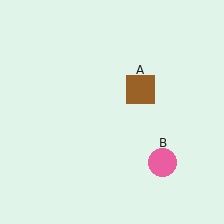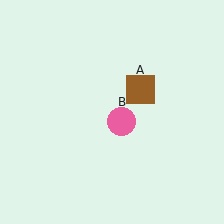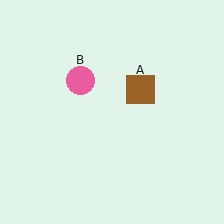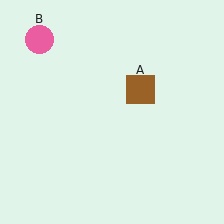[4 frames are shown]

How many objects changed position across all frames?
1 object changed position: pink circle (object B).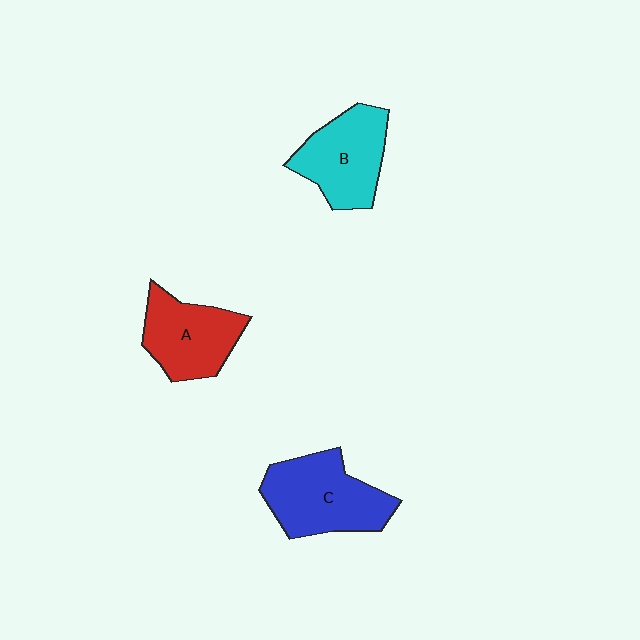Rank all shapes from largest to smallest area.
From largest to smallest: C (blue), B (cyan), A (red).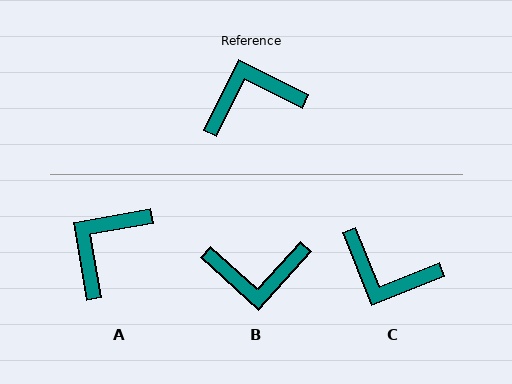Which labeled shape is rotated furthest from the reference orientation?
B, about 164 degrees away.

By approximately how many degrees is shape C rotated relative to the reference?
Approximately 138 degrees counter-clockwise.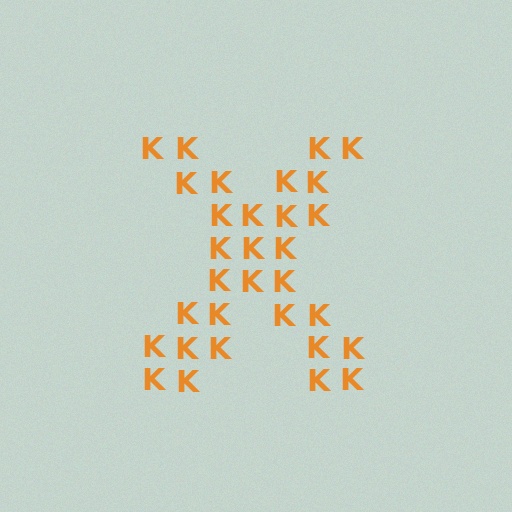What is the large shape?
The large shape is the letter X.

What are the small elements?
The small elements are letter K's.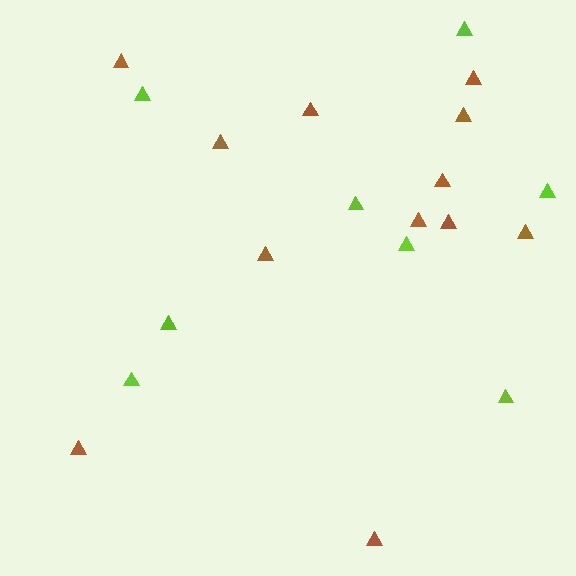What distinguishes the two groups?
There are 2 groups: one group of lime triangles (8) and one group of brown triangles (12).